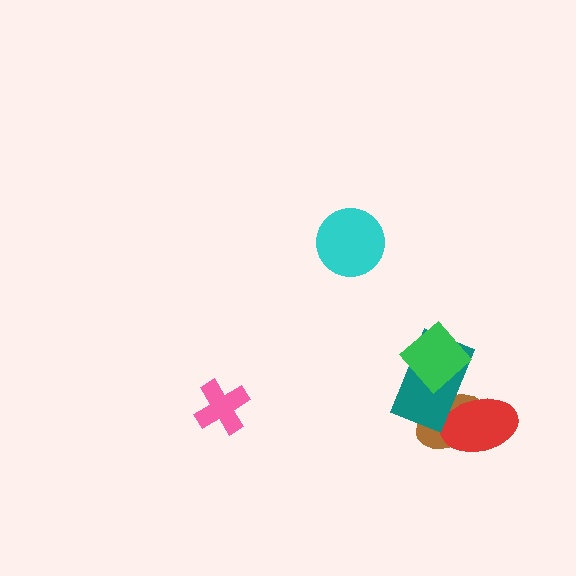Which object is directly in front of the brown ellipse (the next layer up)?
The red ellipse is directly in front of the brown ellipse.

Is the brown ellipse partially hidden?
Yes, it is partially covered by another shape.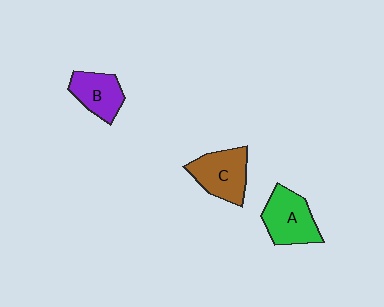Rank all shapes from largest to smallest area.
From largest to smallest: C (brown), A (green), B (purple).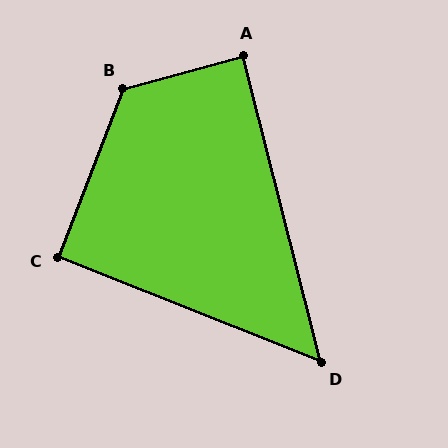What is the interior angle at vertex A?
Approximately 89 degrees (approximately right).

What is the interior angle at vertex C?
Approximately 91 degrees (approximately right).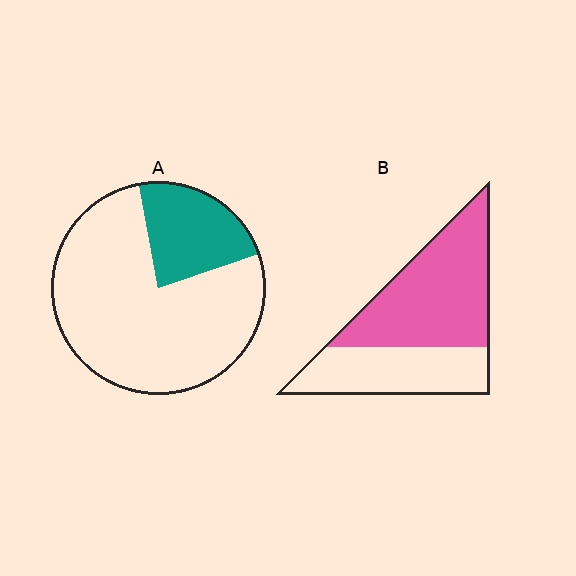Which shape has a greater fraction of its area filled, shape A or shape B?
Shape B.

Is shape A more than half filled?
No.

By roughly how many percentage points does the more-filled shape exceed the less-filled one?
By roughly 35 percentage points (B over A).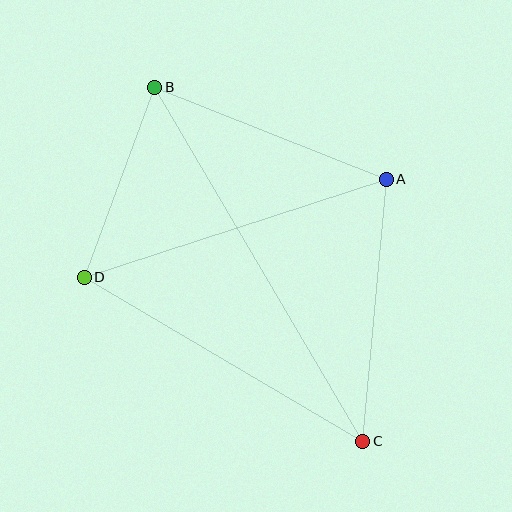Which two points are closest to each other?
Points B and D are closest to each other.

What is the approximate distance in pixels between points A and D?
The distance between A and D is approximately 317 pixels.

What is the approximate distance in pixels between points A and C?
The distance between A and C is approximately 263 pixels.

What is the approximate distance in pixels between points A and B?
The distance between A and B is approximately 249 pixels.